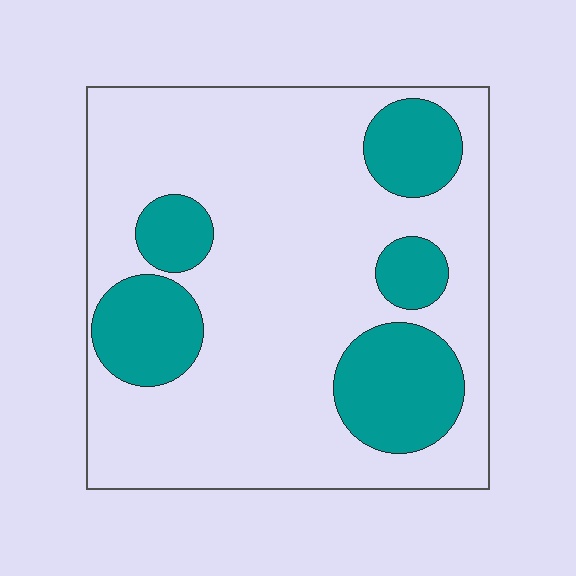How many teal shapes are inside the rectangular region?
5.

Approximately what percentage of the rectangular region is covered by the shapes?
Approximately 25%.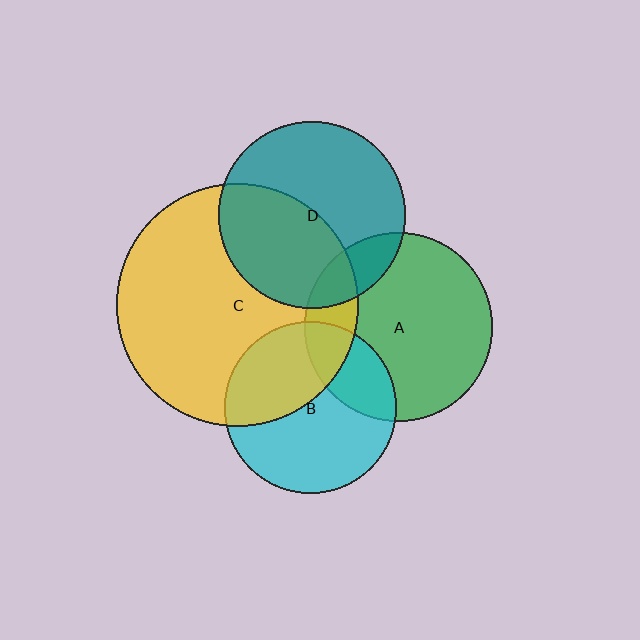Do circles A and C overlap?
Yes.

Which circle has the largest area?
Circle C (yellow).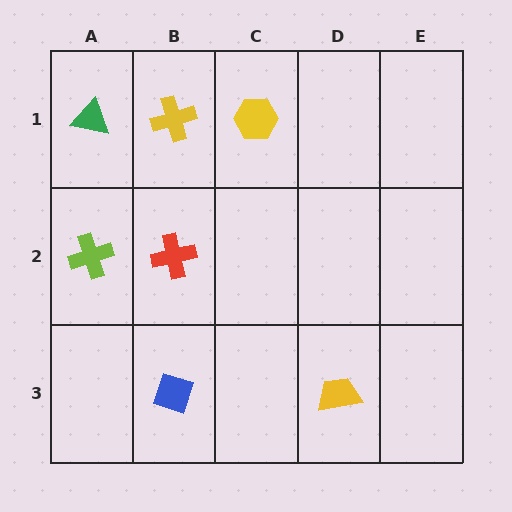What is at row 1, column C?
A yellow hexagon.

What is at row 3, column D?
A yellow trapezoid.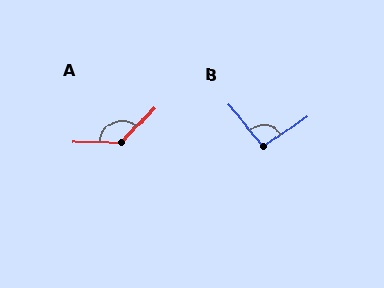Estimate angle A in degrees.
Approximately 134 degrees.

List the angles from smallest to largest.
B (96°), A (134°).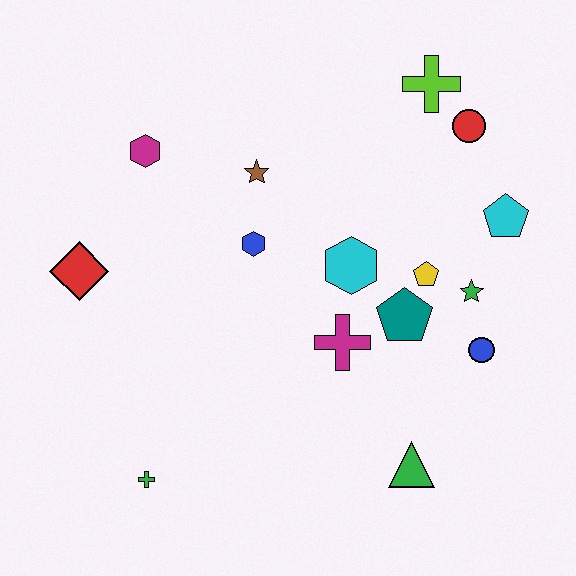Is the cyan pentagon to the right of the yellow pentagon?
Yes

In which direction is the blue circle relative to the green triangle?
The blue circle is above the green triangle.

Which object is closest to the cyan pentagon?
The green star is closest to the cyan pentagon.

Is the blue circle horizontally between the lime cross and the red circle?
No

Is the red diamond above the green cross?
Yes